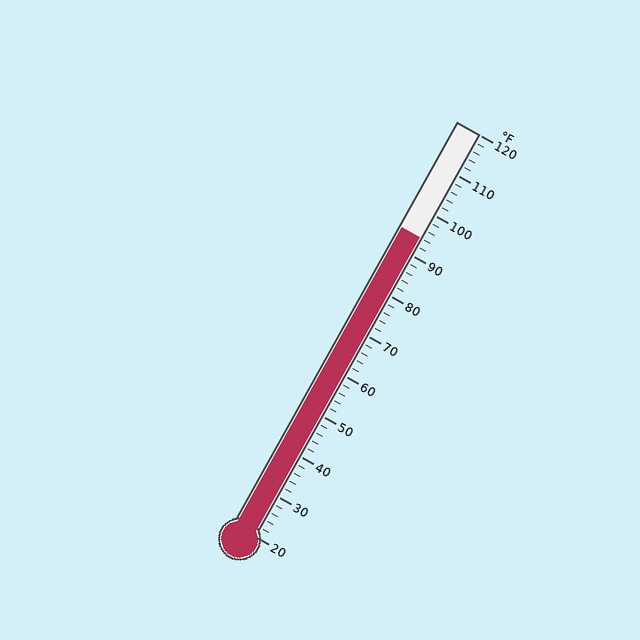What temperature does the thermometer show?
The thermometer shows approximately 94°F.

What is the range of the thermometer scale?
The thermometer scale ranges from 20°F to 120°F.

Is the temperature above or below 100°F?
The temperature is below 100°F.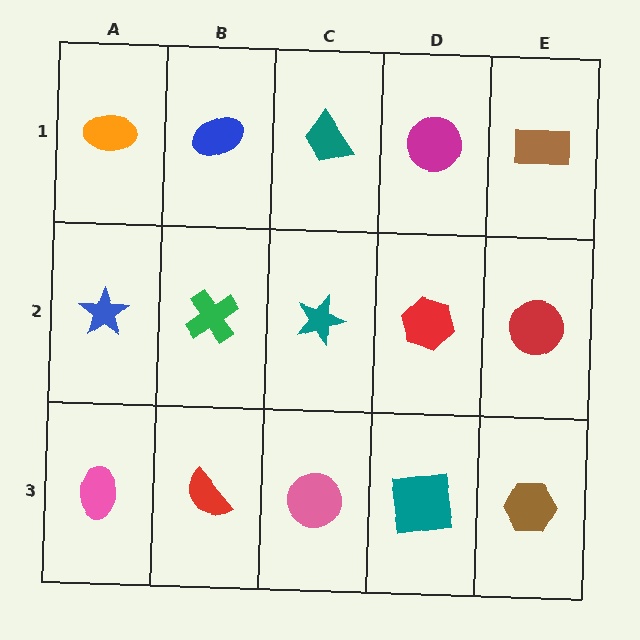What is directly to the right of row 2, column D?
A red circle.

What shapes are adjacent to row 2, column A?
An orange ellipse (row 1, column A), a pink ellipse (row 3, column A), a green cross (row 2, column B).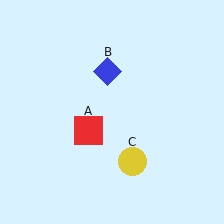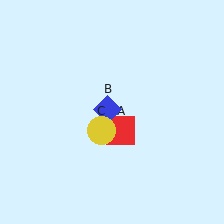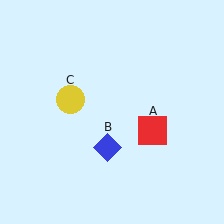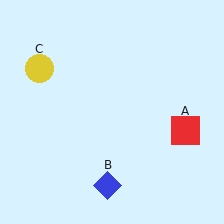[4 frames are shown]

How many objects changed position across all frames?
3 objects changed position: red square (object A), blue diamond (object B), yellow circle (object C).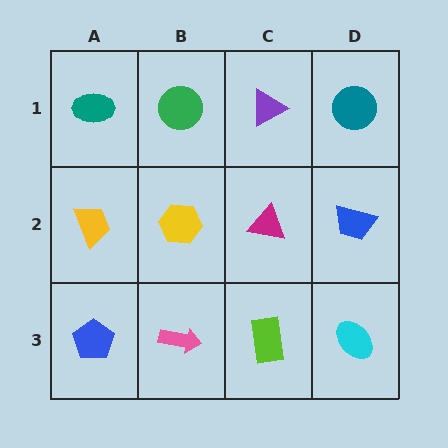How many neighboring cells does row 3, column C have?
3.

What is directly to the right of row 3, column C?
A cyan ellipse.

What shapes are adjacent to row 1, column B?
A yellow hexagon (row 2, column B), a teal ellipse (row 1, column A), a purple triangle (row 1, column C).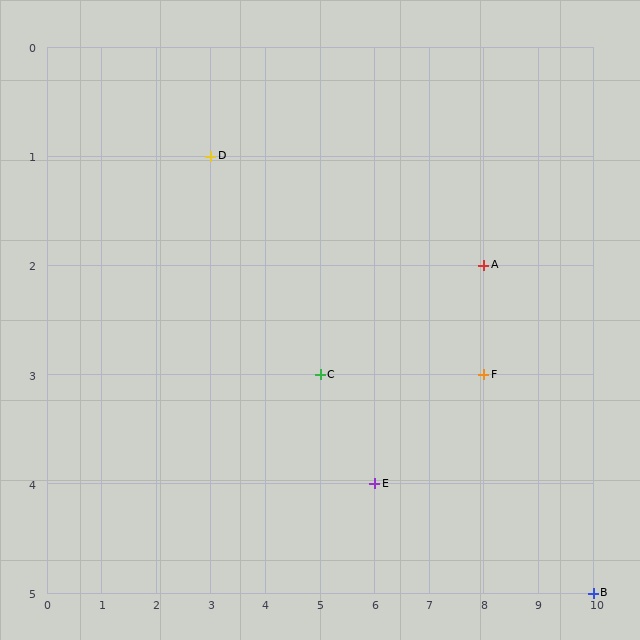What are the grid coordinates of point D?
Point D is at grid coordinates (3, 1).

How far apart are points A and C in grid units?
Points A and C are 3 columns and 1 row apart (about 3.2 grid units diagonally).